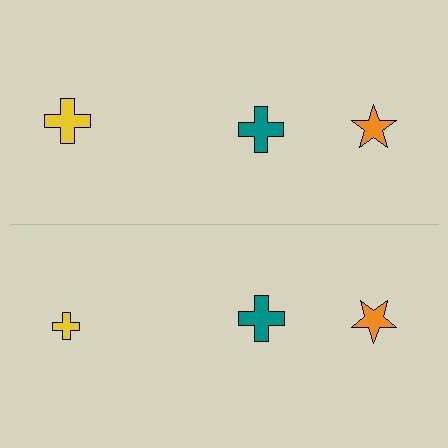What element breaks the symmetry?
The yellow cross on the bottom side has a different size than its mirror counterpart.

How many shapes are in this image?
There are 6 shapes in this image.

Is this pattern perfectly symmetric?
No, the pattern is not perfectly symmetric. The yellow cross on the bottom side has a different size than its mirror counterpart.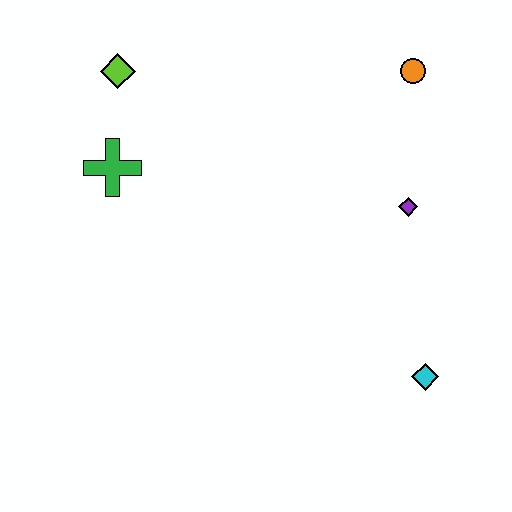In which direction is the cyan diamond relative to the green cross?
The cyan diamond is to the right of the green cross.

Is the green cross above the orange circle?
No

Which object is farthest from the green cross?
The cyan diamond is farthest from the green cross.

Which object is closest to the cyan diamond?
The purple diamond is closest to the cyan diamond.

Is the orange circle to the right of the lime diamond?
Yes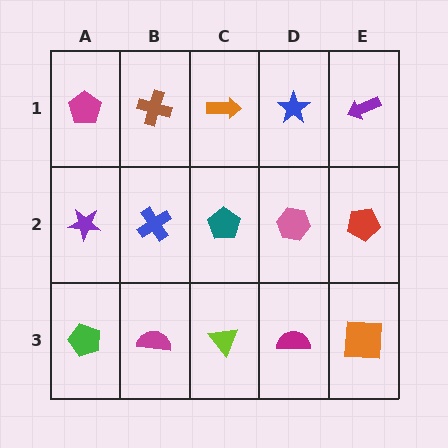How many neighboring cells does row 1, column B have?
3.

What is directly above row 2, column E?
A purple arrow.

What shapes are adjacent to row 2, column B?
A brown cross (row 1, column B), a magenta semicircle (row 3, column B), a purple star (row 2, column A), a teal pentagon (row 2, column C).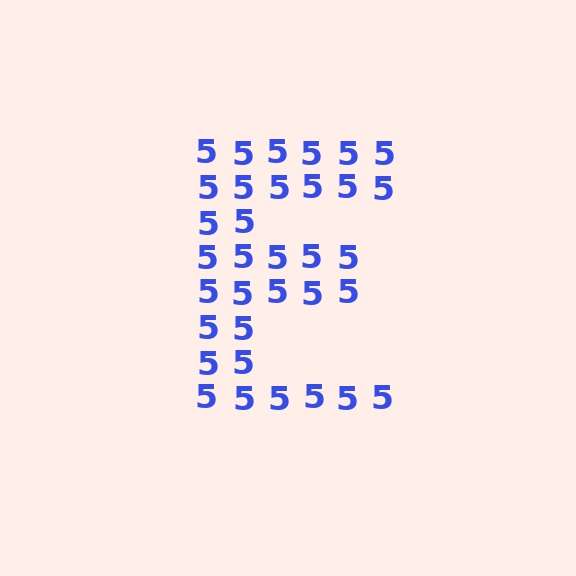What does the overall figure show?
The overall figure shows the letter E.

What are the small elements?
The small elements are digit 5's.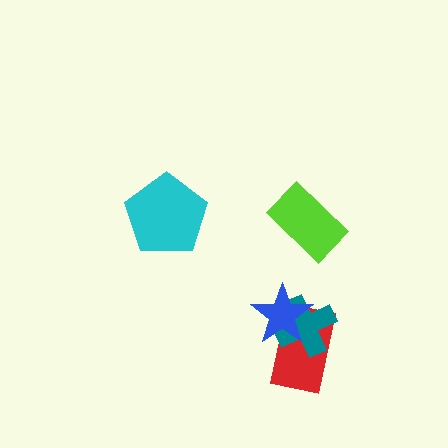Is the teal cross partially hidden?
Yes, it is partially covered by another shape.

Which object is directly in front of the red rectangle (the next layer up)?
The teal cross is directly in front of the red rectangle.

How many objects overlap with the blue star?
2 objects overlap with the blue star.